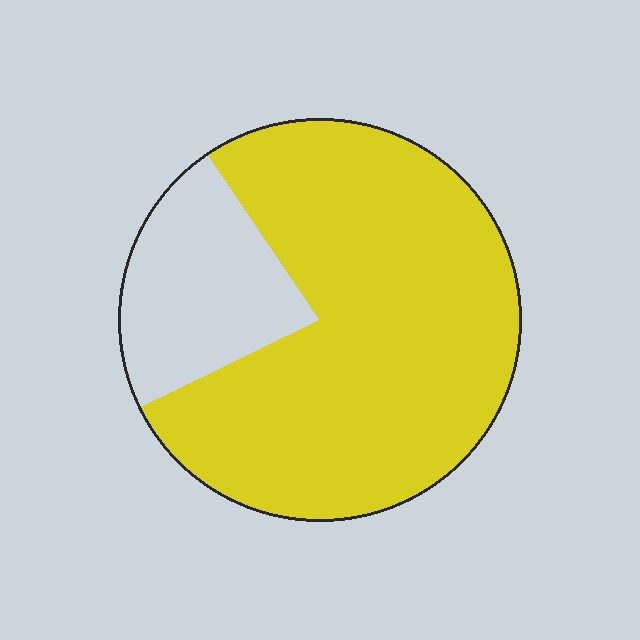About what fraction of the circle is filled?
About three quarters (3/4).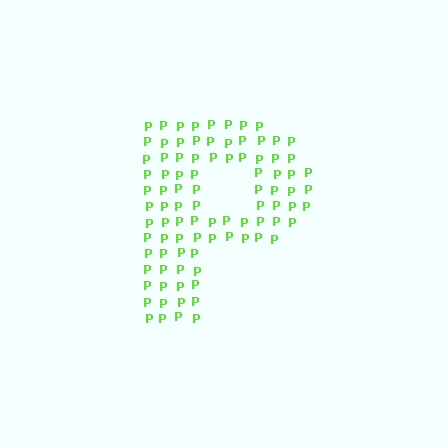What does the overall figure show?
The overall figure shows the letter P.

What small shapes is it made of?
It is made of small letter P's.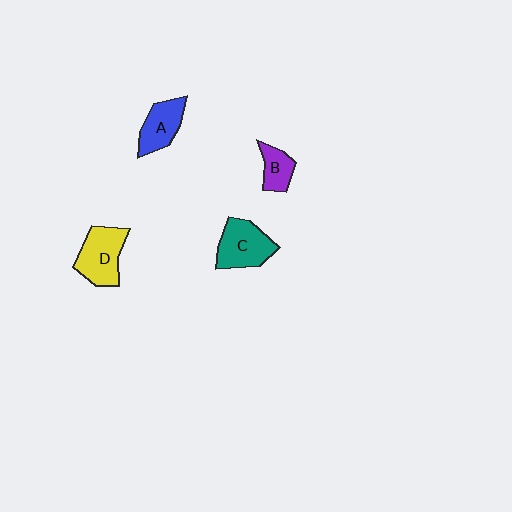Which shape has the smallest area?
Shape B (purple).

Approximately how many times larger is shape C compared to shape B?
Approximately 1.8 times.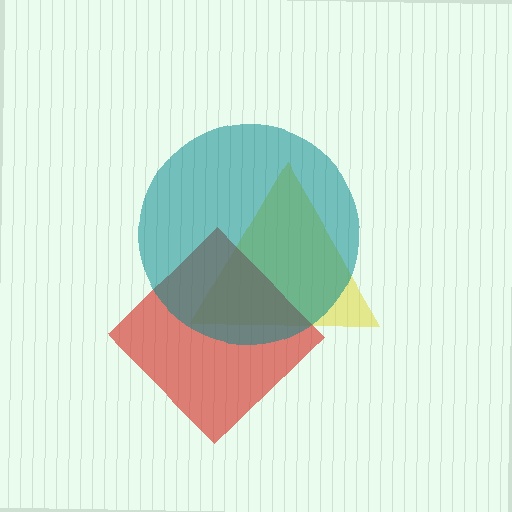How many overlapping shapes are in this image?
There are 3 overlapping shapes in the image.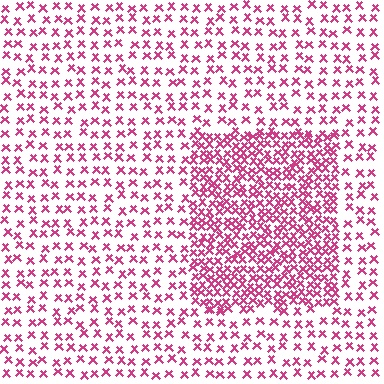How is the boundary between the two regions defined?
The boundary is defined by a change in element density (approximately 2.3x ratio). All elements are the same color, size, and shape.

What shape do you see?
I see a rectangle.